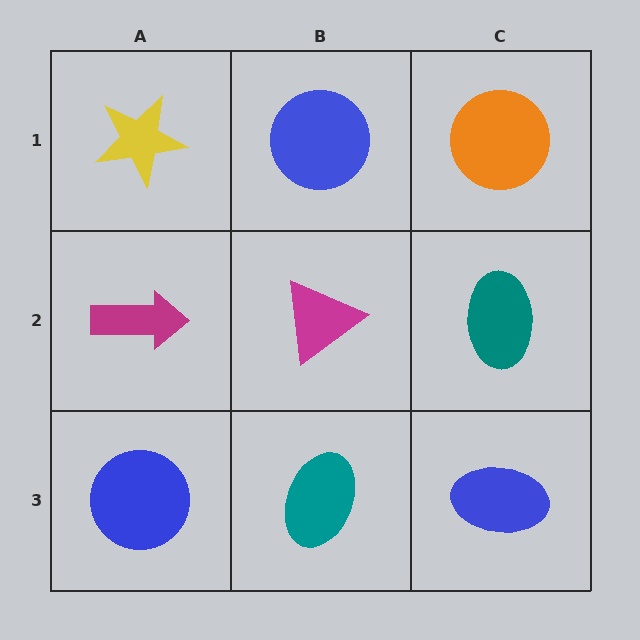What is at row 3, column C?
A blue ellipse.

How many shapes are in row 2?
3 shapes.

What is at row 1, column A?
A yellow star.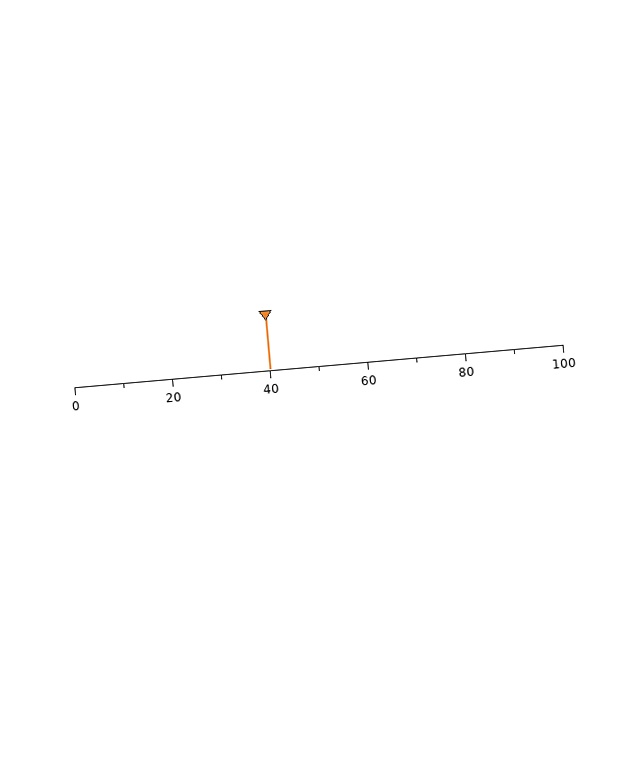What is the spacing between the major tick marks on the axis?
The major ticks are spaced 20 apart.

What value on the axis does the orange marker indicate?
The marker indicates approximately 40.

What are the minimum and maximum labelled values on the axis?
The axis runs from 0 to 100.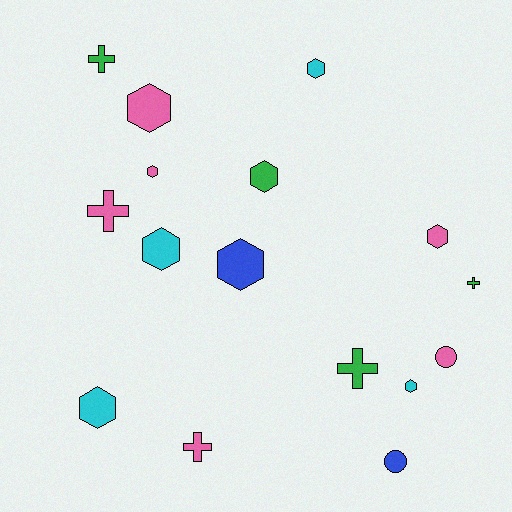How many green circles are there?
There are no green circles.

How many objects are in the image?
There are 16 objects.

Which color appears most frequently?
Pink, with 6 objects.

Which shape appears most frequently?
Hexagon, with 9 objects.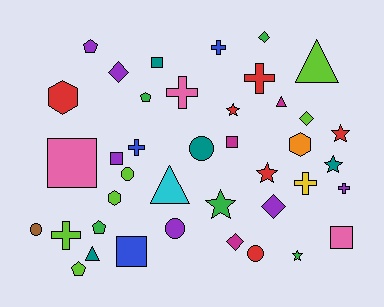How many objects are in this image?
There are 40 objects.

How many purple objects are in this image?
There are 6 purple objects.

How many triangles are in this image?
There are 4 triangles.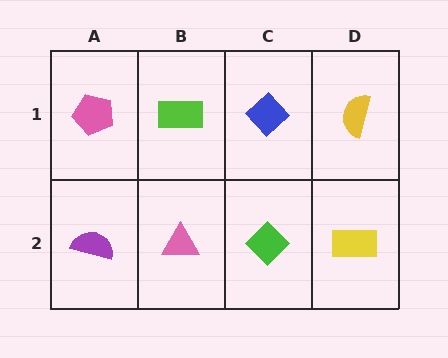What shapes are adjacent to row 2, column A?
A pink pentagon (row 1, column A), a pink triangle (row 2, column B).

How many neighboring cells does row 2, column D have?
2.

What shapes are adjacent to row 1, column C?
A green diamond (row 2, column C), a lime rectangle (row 1, column B), a yellow semicircle (row 1, column D).